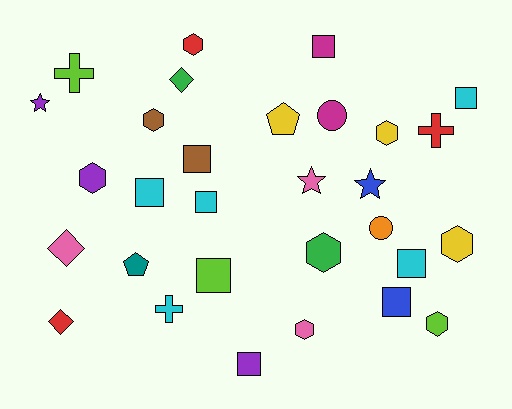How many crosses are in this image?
There are 3 crosses.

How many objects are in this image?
There are 30 objects.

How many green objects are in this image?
There are 2 green objects.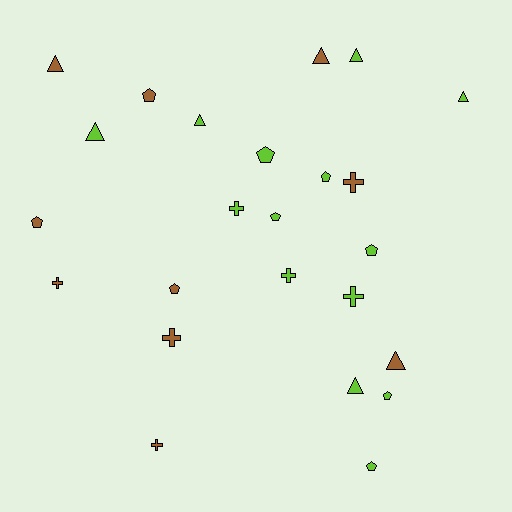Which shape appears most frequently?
Pentagon, with 9 objects.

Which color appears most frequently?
Lime, with 14 objects.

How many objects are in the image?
There are 24 objects.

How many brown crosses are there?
There are 4 brown crosses.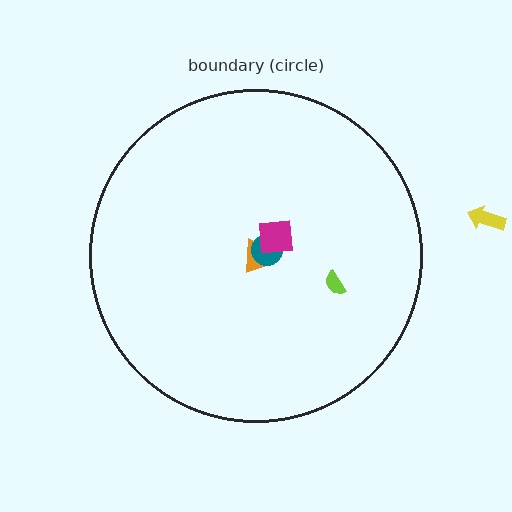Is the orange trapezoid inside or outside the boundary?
Inside.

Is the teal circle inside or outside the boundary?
Inside.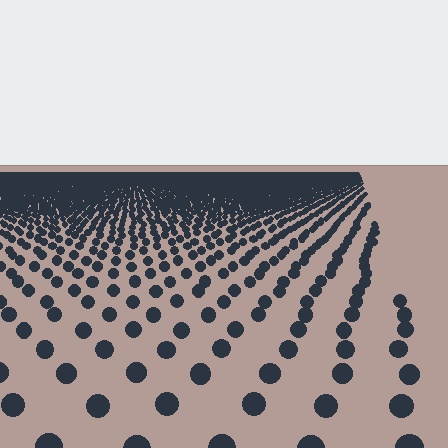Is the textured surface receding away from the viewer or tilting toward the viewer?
The surface is receding away from the viewer. Texture elements get smaller and denser toward the top.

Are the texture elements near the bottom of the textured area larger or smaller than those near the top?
Larger. Near the bottom, elements are closer to the viewer and appear at a bigger on-screen size.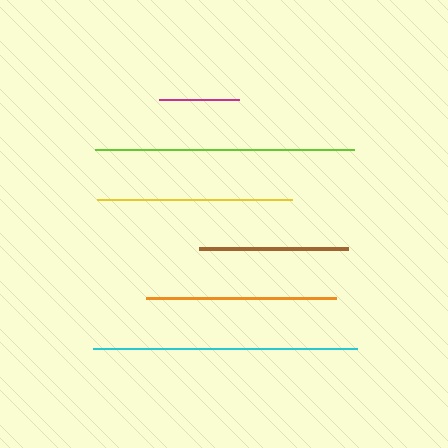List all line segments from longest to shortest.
From longest to shortest: cyan, lime, yellow, orange, brown, magenta.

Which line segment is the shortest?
The magenta line is the shortest at approximately 79 pixels.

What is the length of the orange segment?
The orange segment is approximately 190 pixels long.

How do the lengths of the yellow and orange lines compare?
The yellow and orange lines are approximately the same length.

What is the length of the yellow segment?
The yellow segment is approximately 195 pixels long.